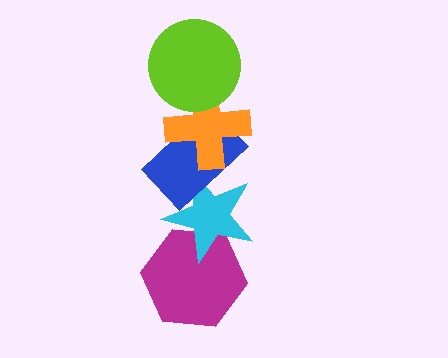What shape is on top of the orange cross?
The lime circle is on top of the orange cross.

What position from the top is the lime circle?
The lime circle is 1st from the top.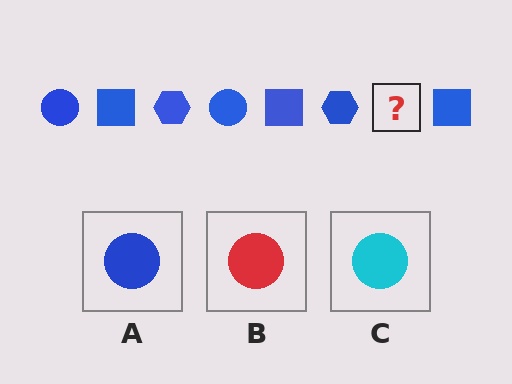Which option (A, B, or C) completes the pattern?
A.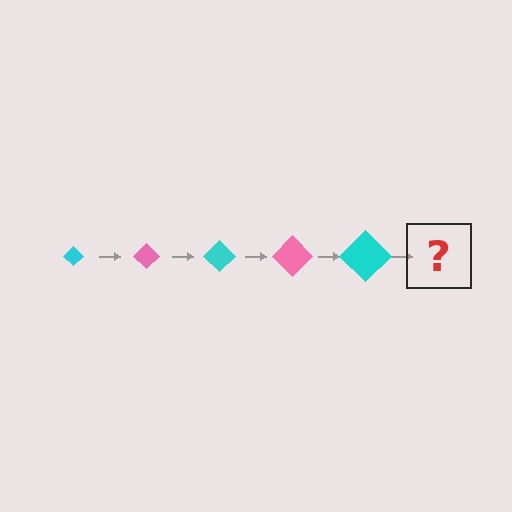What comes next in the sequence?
The next element should be a pink diamond, larger than the previous one.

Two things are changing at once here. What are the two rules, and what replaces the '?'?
The two rules are that the diamond grows larger each step and the color cycles through cyan and pink. The '?' should be a pink diamond, larger than the previous one.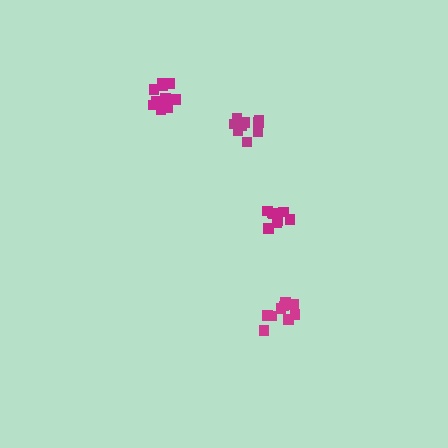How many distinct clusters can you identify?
There are 4 distinct clusters.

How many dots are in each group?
Group 1: 9 dots, Group 2: 9 dots, Group 3: 8 dots, Group 4: 12 dots (38 total).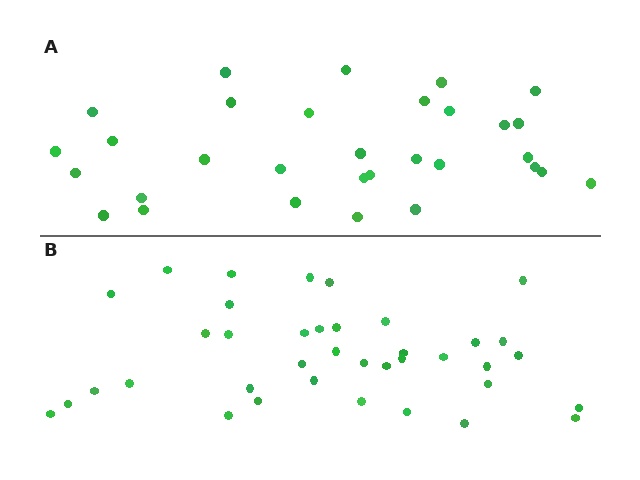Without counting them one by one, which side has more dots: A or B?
Region B (the bottom region) has more dots.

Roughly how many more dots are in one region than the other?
Region B has roughly 8 or so more dots than region A.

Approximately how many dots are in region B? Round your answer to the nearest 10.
About 40 dots. (The exact count is 38, which rounds to 40.)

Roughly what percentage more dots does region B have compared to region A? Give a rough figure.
About 25% more.